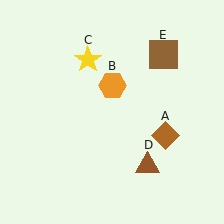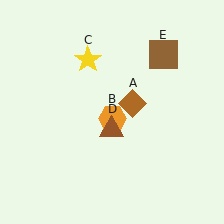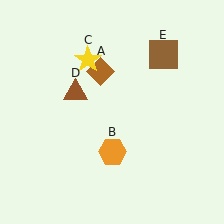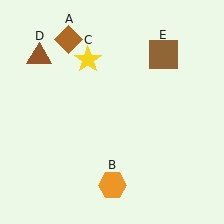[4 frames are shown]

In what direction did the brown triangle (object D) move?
The brown triangle (object D) moved up and to the left.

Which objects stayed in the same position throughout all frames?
Yellow star (object C) and brown square (object E) remained stationary.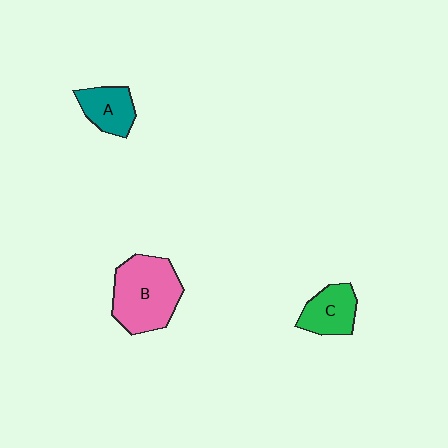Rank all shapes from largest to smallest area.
From largest to smallest: B (pink), C (green), A (teal).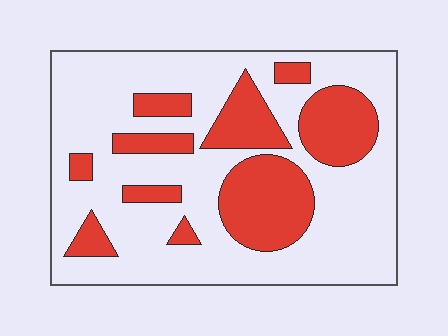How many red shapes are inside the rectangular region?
10.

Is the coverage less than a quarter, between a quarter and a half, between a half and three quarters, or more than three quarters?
Between a quarter and a half.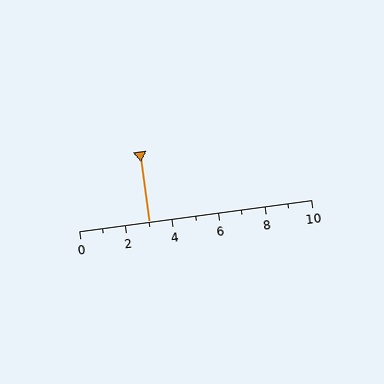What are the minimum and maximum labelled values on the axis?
The axis runs from 0 to 10.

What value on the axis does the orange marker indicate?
The marker indicates approximately 3.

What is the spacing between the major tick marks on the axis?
The major ticks are spaced 2 apart.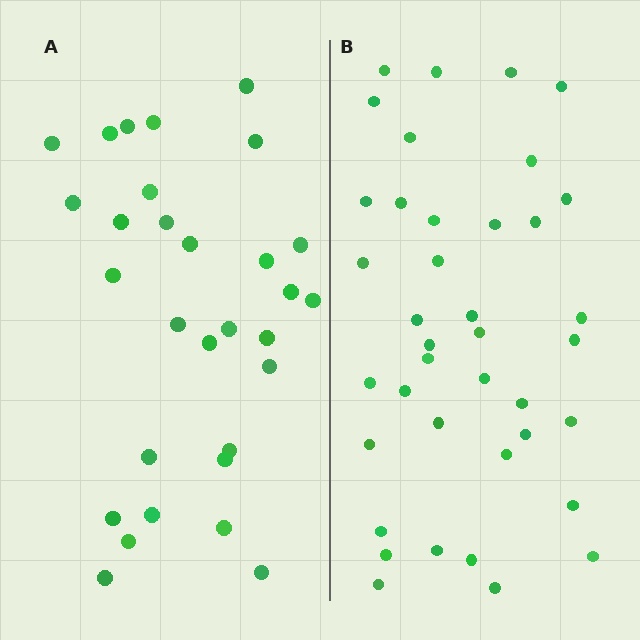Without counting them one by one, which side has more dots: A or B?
Region B (the right region) has more dots.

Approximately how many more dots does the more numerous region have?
Region B has roughly 8 or so more dots than region A.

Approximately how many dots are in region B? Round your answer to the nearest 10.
About 40 dots. (The exact count is 39, which rounds to 40.)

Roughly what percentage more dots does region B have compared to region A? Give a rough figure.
About 30% more.